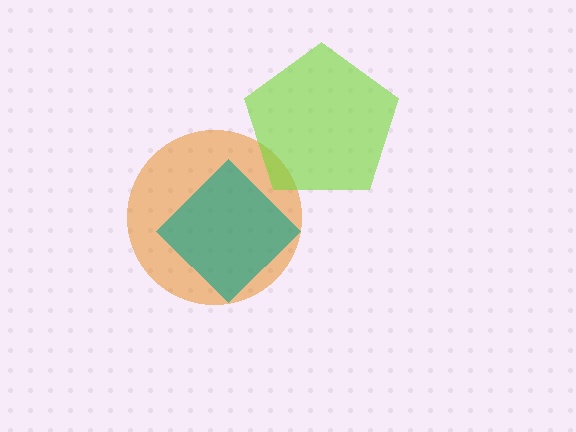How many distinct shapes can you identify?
There are 3 distinct shapes: an orange circle, a lime pentagon, a teal diamond.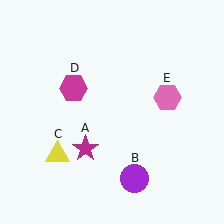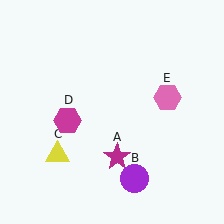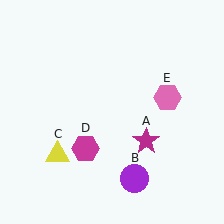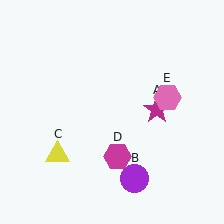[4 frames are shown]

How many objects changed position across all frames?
2 objects changed position: magenta star (object A), magenta hexagon (object D).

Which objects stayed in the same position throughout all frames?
Purple circle (object B) and yellow triangle (object C) and pink hexagon (object E) remained stationary.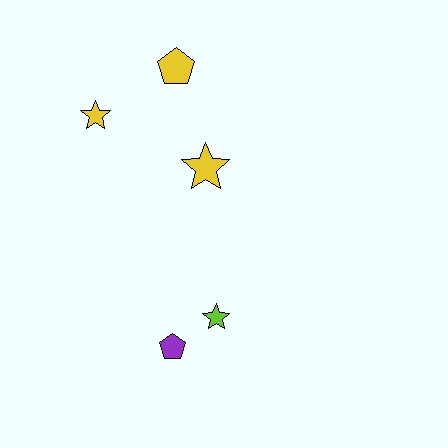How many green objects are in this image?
There are no green objects.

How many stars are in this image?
There are 3 stars.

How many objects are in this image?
There are 5 objects.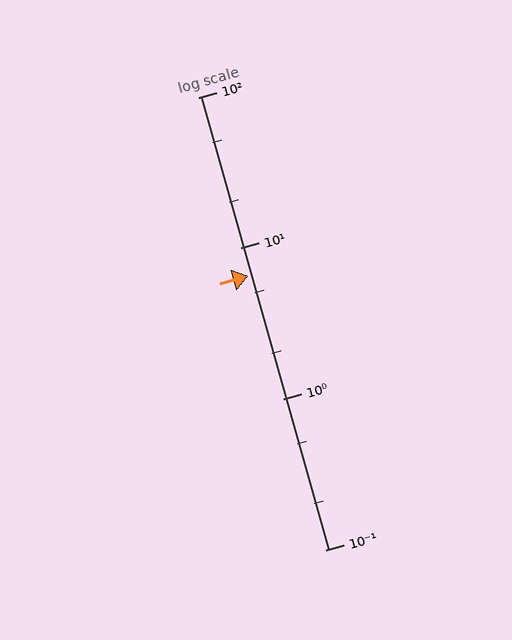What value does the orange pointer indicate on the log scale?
The pointer indicates approximately 6.5.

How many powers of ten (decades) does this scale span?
The scale spans 3 decades, from 0.1 to 100.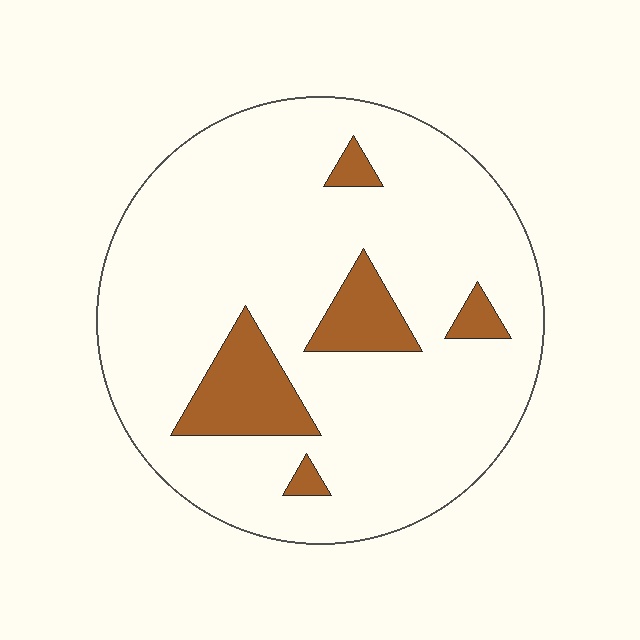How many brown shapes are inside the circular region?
5.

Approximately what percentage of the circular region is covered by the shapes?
Approximately 15%.